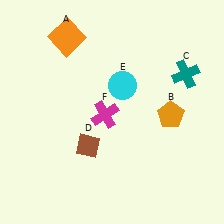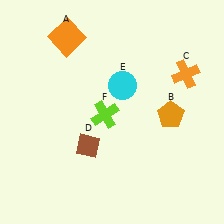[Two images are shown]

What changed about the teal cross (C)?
In Image 1, C is teal. In Image 2, it changed to orange.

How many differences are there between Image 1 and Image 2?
There are 2 differences between the two images.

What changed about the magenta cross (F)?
In Image 1, F is magenta. In Image 2, it changed to lime.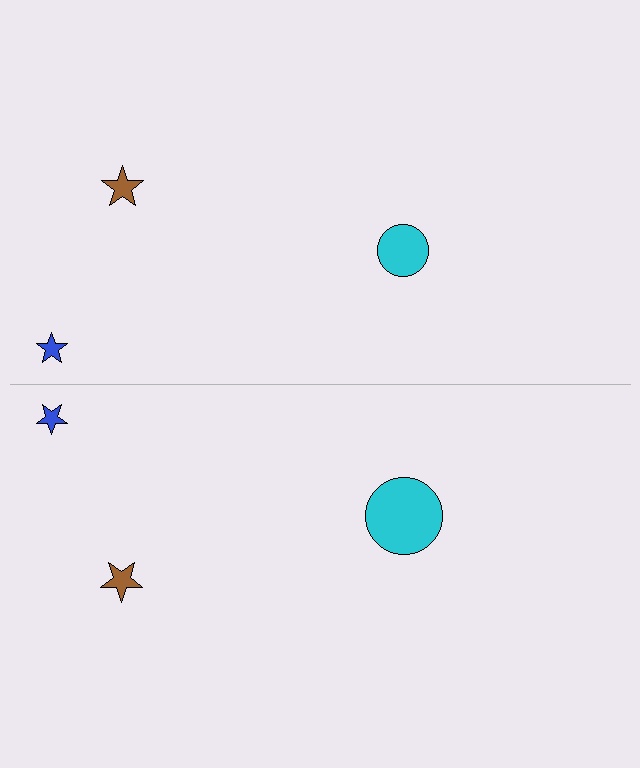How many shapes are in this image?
There are 6 shapes in this image.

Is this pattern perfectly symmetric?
No, the pattern is not perfectly symmetric. The cyan circle on the bottom side has a different size than its mirror counterpart.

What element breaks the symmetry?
The cyan circle on the bottom side has a different size than its mirror counterpart.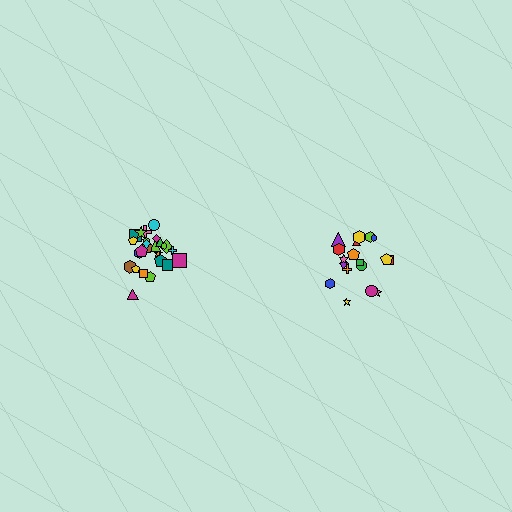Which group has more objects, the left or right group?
The left group.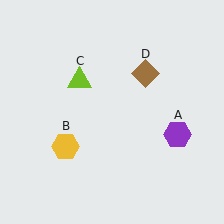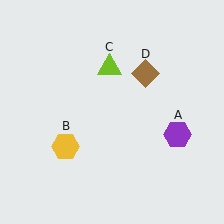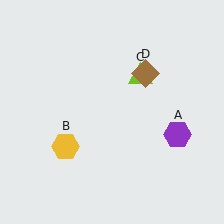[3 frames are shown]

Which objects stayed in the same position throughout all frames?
Purple hexagon (object A) and yellow hexagon (object B) and brown diamond (object D) remained stationary.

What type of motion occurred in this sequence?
The lime triangle (object C) rotated clockwise around the center of the scene.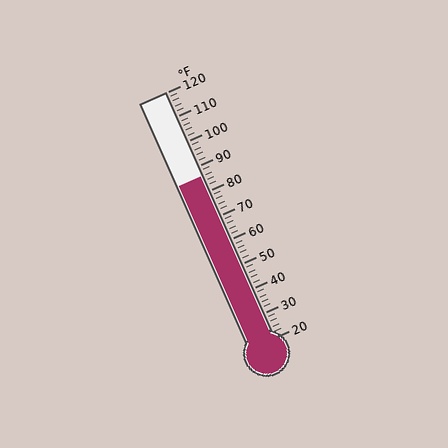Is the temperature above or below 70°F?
The temperature is above 70°F.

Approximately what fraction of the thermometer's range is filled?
The thermometer is filled to approximately 65% of its range.